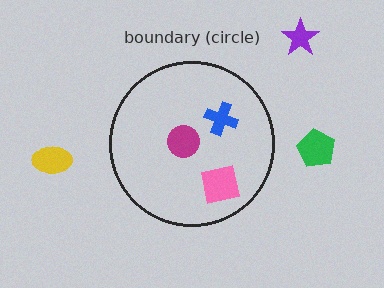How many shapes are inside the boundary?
3 inside, 3 outside.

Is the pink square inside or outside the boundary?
Inside.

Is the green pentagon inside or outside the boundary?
Outside.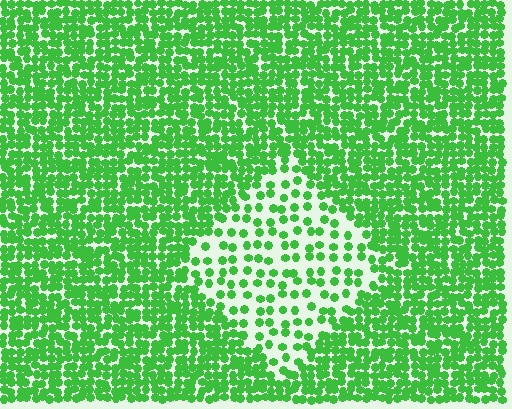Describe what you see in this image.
The image contains small green elements arranged at two different densities. A diamond-shaped region is visible where the elements are less densely packed than the surrounding area.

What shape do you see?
I see a diamond.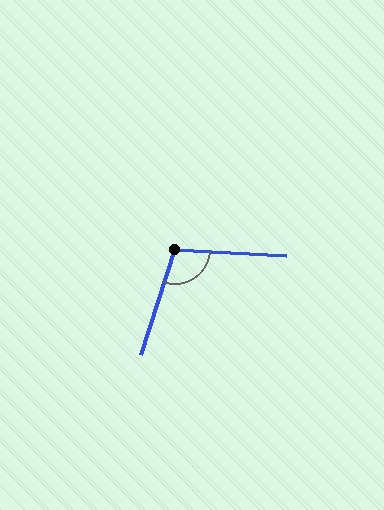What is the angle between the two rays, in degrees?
Approximately 105 degrees.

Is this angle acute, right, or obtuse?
It is obtuse.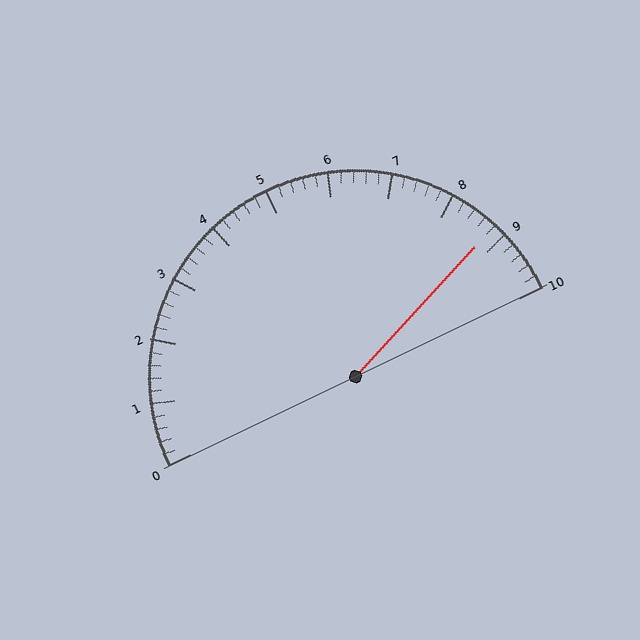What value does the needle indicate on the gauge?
The needle indicates approximately 8.8.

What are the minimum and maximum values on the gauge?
The gauge ranges from 0 to 10.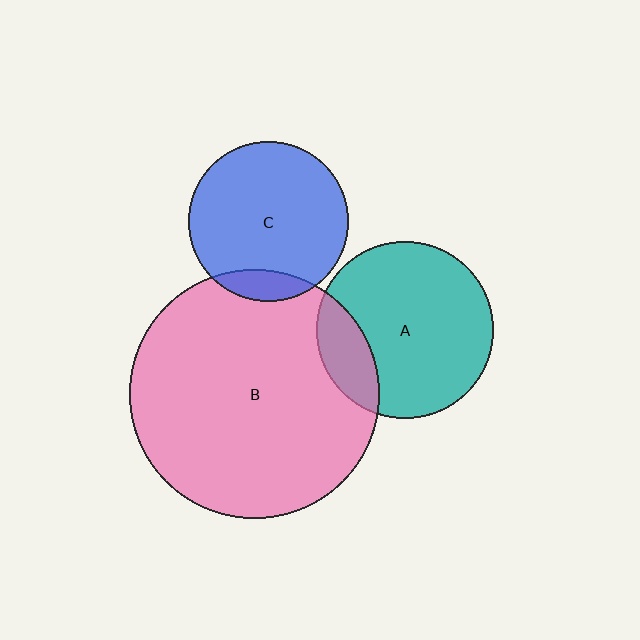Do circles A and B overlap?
Yes.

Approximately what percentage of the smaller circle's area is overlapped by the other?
Approximately 20%.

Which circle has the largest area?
Circle B (pink).